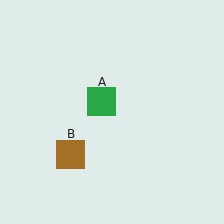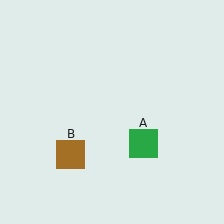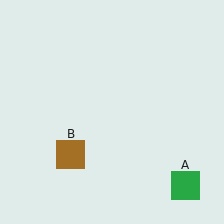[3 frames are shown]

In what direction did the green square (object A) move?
The green square (object A) moved down and to the right.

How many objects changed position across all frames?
1 object changed position: green square (object A).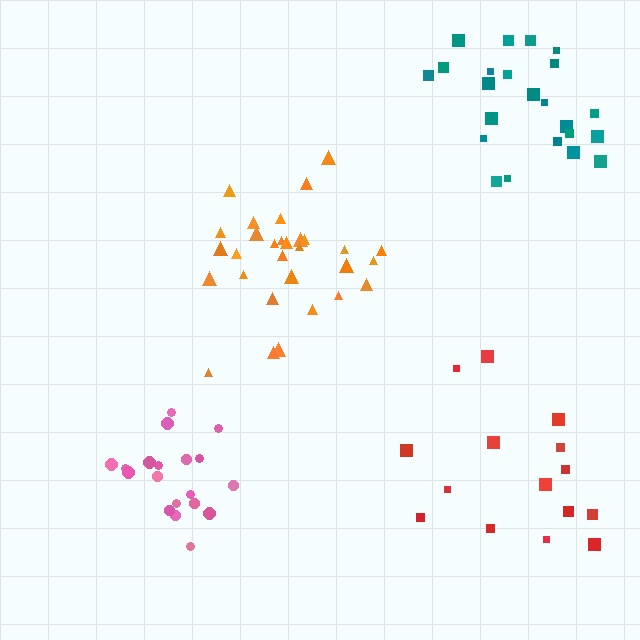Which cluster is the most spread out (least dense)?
Red.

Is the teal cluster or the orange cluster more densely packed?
Orange.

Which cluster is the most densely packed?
Pink.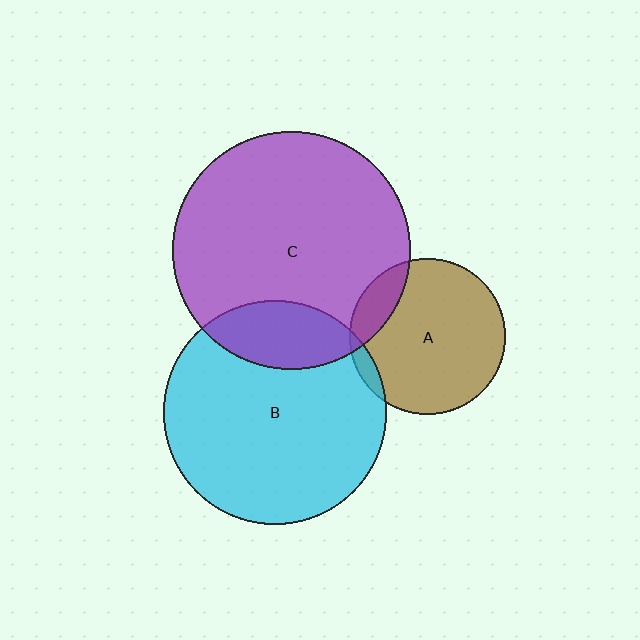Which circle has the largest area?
Circle C (purple).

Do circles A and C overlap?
Yes.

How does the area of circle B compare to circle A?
Approximately 2.0 times.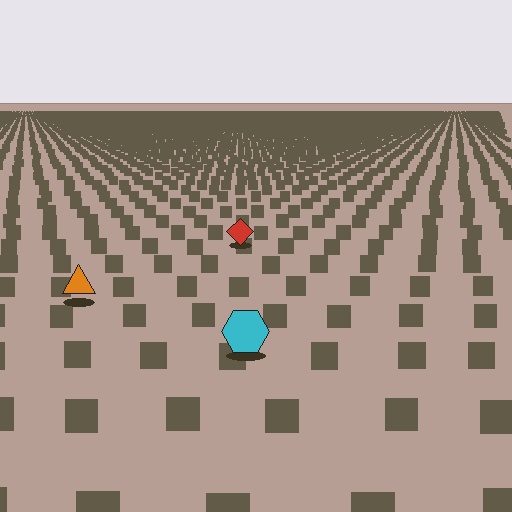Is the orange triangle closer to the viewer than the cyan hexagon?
No. The cyan hexagon is closer — you can tell from the texture gradient: the ground texture is coarser near it.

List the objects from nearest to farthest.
From nearest to farthest: the cyan hexagon, the orange triangle, the red diamond.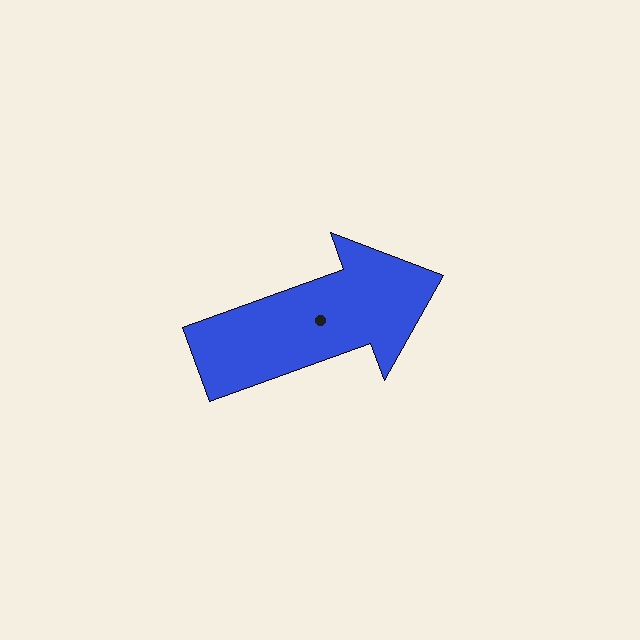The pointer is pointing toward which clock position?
Roughly 2 o'clock.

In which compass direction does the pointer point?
East.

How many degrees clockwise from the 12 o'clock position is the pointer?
Approximately 70 degrees.